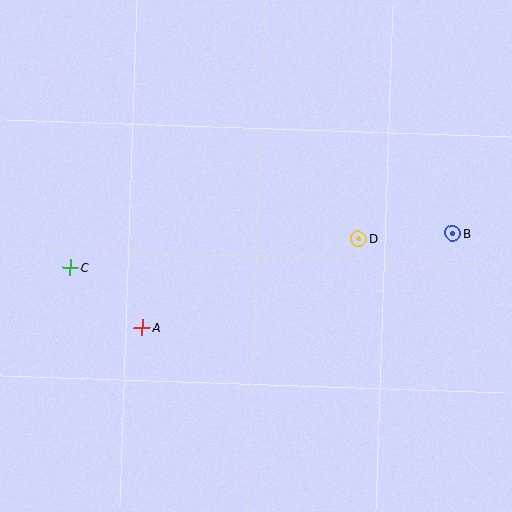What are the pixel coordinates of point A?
Point A is at (142, 328).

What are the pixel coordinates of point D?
Point D is at (358, 239).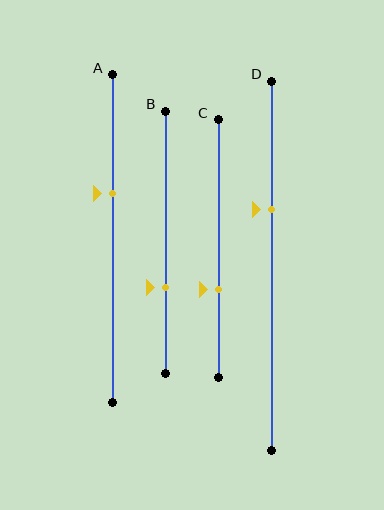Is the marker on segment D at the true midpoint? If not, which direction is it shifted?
No, the marker on segment D is shifted upward by about 15% of the segment length.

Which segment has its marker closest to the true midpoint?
Segment A has its marker closest to the true midpoint.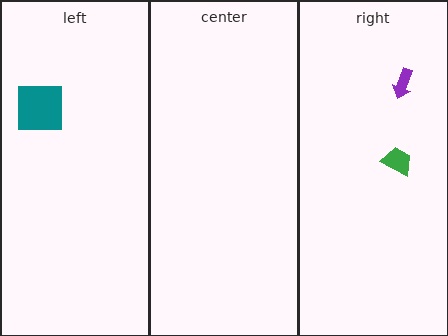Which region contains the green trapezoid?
The right region.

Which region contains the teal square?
The left region.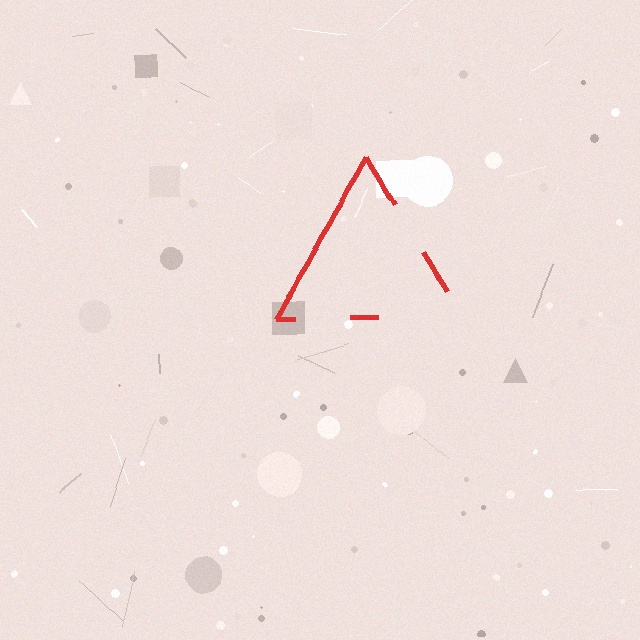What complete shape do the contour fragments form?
The contour fragments form a triangle.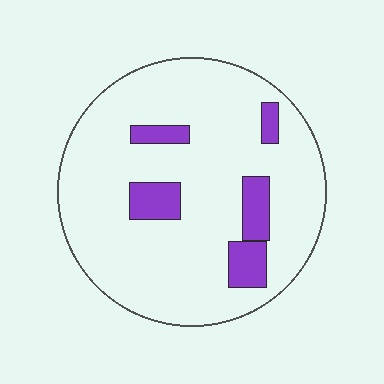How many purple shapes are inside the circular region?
5.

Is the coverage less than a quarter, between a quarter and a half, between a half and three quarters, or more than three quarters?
Less than a quarter.